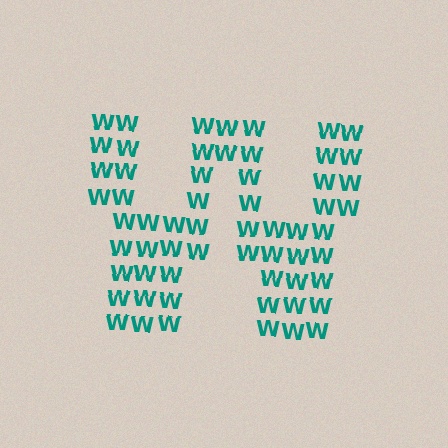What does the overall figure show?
The overall figure shows the letter W.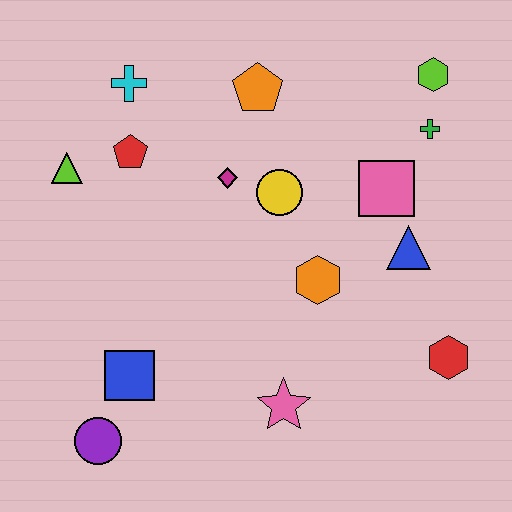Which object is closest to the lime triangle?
The red pentagon is closest to the lime triangle.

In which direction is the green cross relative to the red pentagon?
The green cross is to the right of the red pentagon.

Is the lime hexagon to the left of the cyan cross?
No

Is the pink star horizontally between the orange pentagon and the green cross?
Yes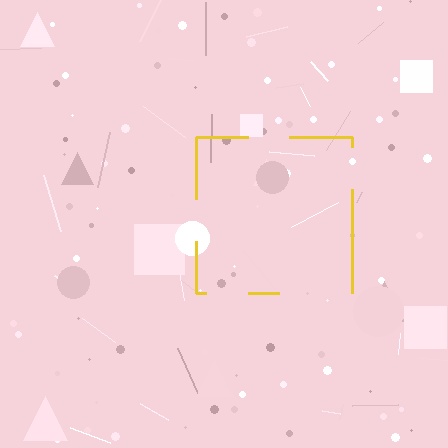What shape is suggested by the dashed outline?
The dashed outline suggests a square.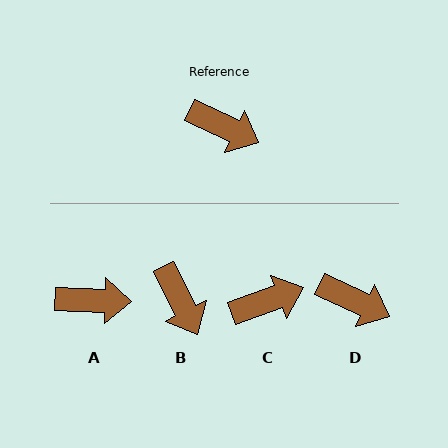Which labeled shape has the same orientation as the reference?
D.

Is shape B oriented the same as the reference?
No, it is off by about 38 degrees.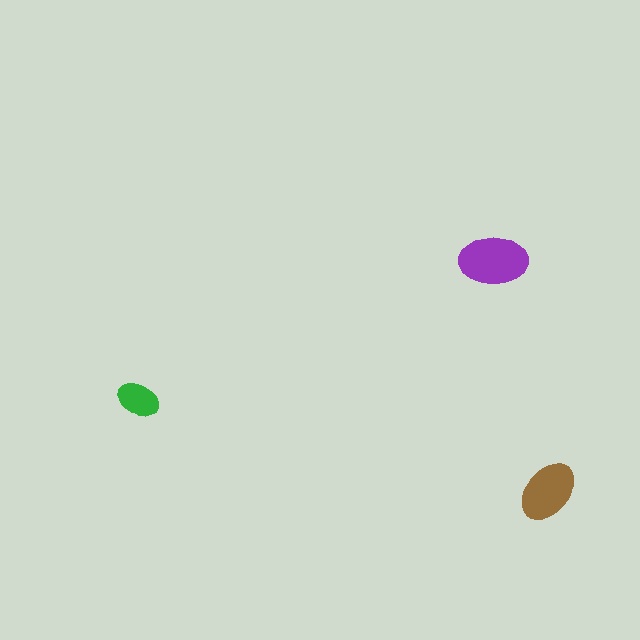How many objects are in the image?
There are 3 objects in the image.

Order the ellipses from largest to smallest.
the purple one, the brown one, the green one.